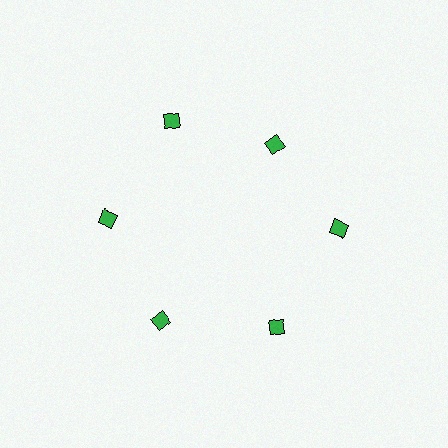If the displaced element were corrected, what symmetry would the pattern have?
It would have 6-fold rotational symmetry — the pattern would map onto itself every 60 degrees.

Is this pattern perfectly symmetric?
No. The 6 green diamonds are arranged in a ring, but one element near the 1 o'clock position is pulled inward toward the center, breaking the 6-fold rotational symmetry.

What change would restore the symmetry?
The symmetry would be restored by moving it outward, back onto the ring so that all 6 diamonds sit at equal angles and equal distance from the center.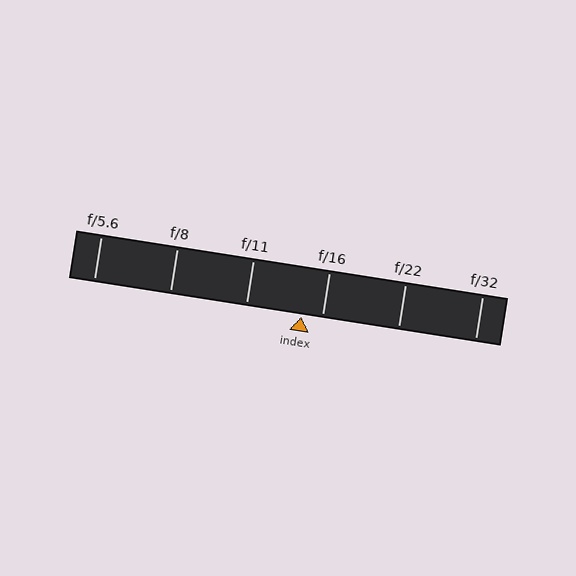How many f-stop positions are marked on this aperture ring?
There are 6 f-stop positions marked.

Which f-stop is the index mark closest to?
The index mark is closest to f/16.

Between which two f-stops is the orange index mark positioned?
The index mark is between f/11 and f/16.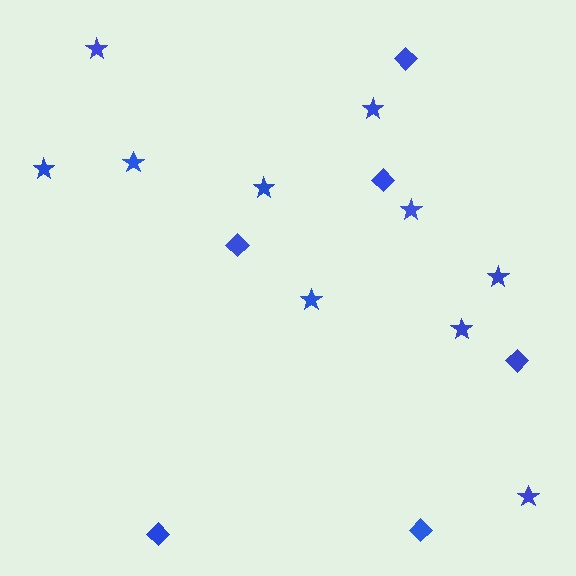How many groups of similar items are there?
There are 2 groups: one group of stars (10) and one group of diamonds (6).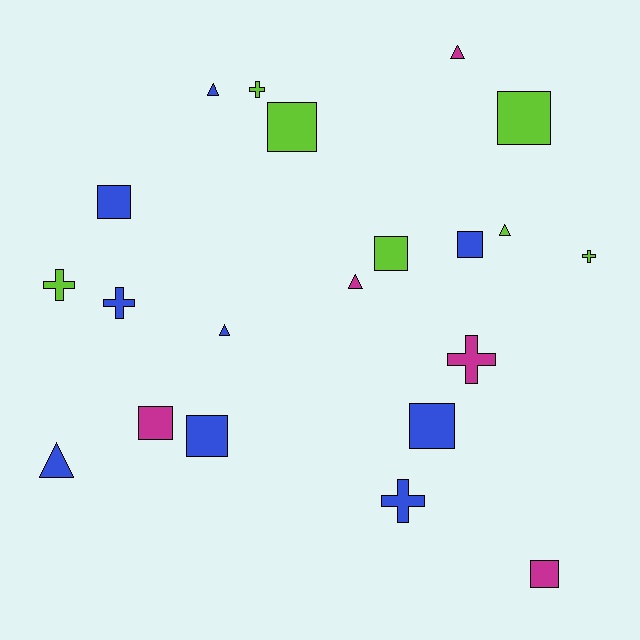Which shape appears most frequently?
Square, with 9 objects.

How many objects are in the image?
There are 21 objects.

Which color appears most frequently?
Blue, with 9 objects.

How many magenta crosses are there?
There is 1 magenta cross.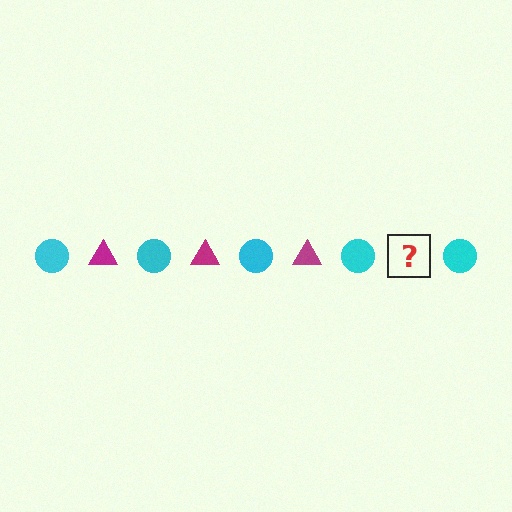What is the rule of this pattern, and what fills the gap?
The rule is that the pattern alternates between cyan circle and magenta triangle. The gap should be filled with a magenta triangle.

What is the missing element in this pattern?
The missing element is a magenta triangle.